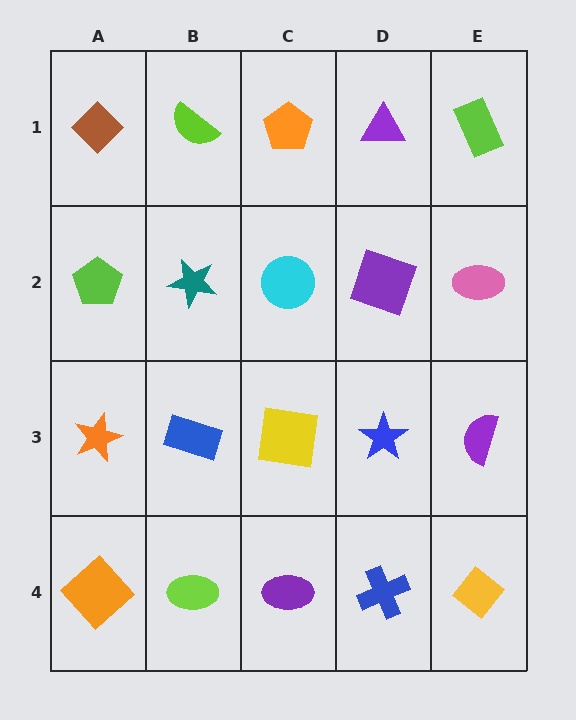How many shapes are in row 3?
5 shapes.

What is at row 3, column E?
A purple semicircle.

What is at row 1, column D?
A purple triangle.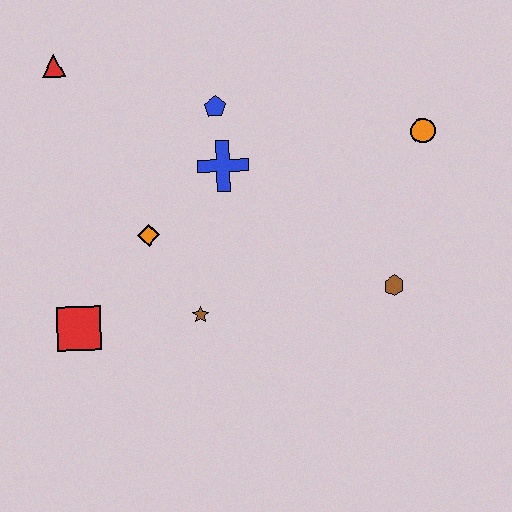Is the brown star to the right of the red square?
Yes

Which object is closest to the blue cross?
The blue pentagon is closest to the blue cross.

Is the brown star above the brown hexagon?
No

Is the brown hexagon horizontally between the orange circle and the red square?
Yes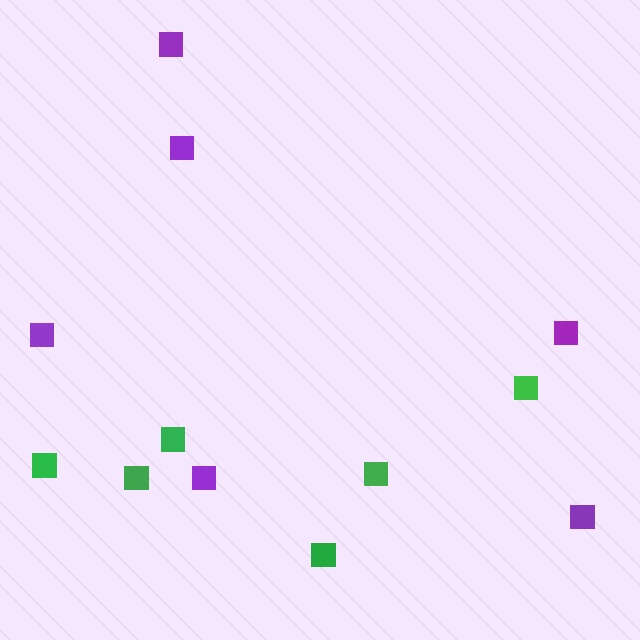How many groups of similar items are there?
There are 2 groups: one group of green squares (6) and one group of purple squares (6).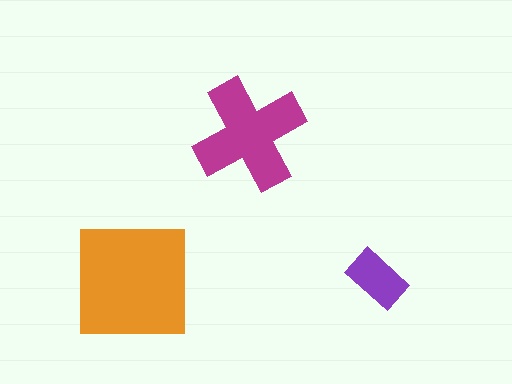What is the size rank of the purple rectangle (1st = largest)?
3rd.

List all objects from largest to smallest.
The orange square, the magenta cross, the purple rectangle.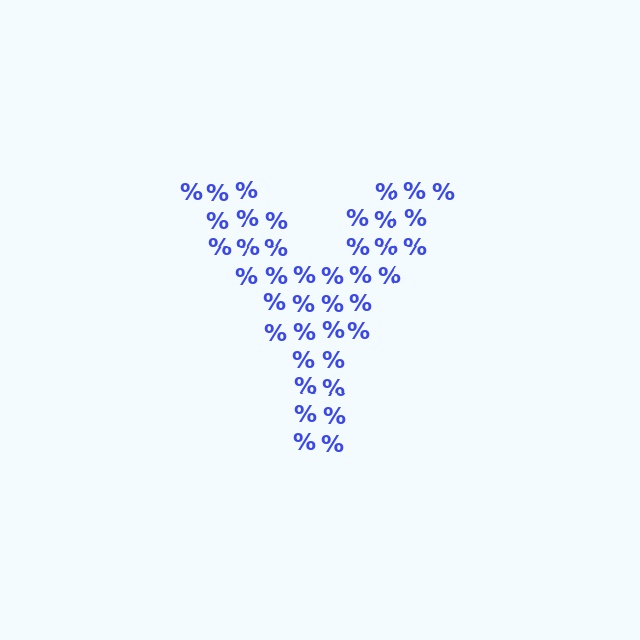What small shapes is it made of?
It is made of small percent signs.